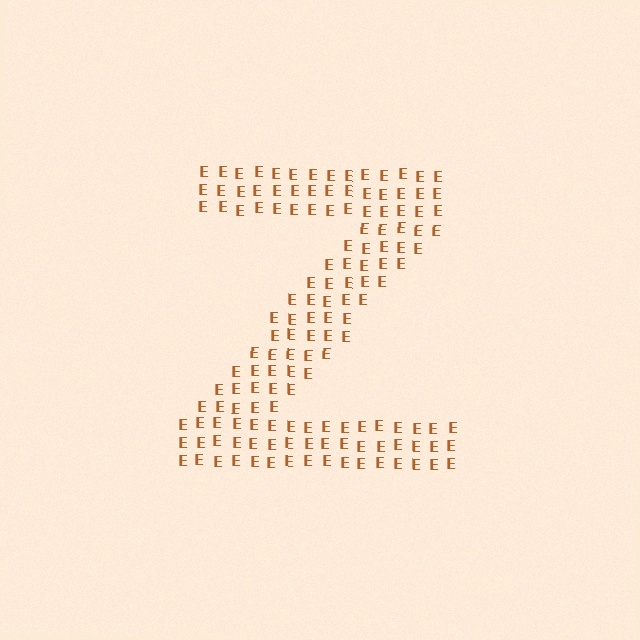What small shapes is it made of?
It is made of small letter E's.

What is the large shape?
The large shape is the letter Z.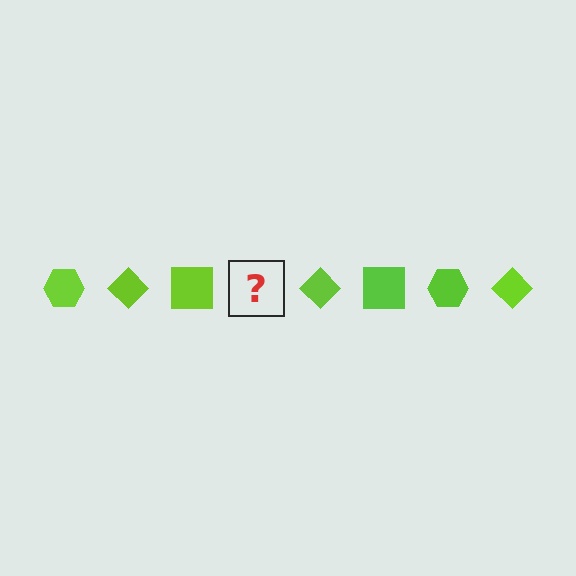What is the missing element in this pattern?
The missing element is a lime hexagon.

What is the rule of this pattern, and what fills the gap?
The rule is that the pattern cycles through hexagon, diamond, square shapes in lime. The gap should be filled with a lime hexagon.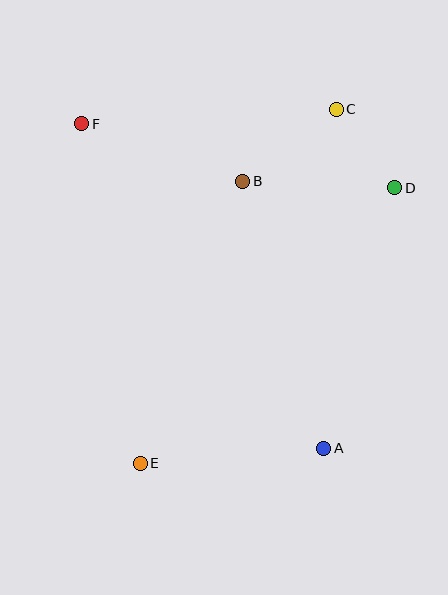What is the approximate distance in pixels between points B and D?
The distance between B and D is approximately 152 pixels.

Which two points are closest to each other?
Points C and D are closest to each other.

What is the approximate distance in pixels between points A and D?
The distance between A and D is approximately 270 pixels.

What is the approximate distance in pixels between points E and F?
The distance between E and F is approximately 345 pixels.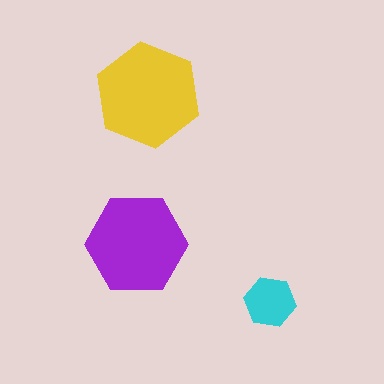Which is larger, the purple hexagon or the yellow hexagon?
The yellow one.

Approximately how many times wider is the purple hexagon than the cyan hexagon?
About 2 times wider.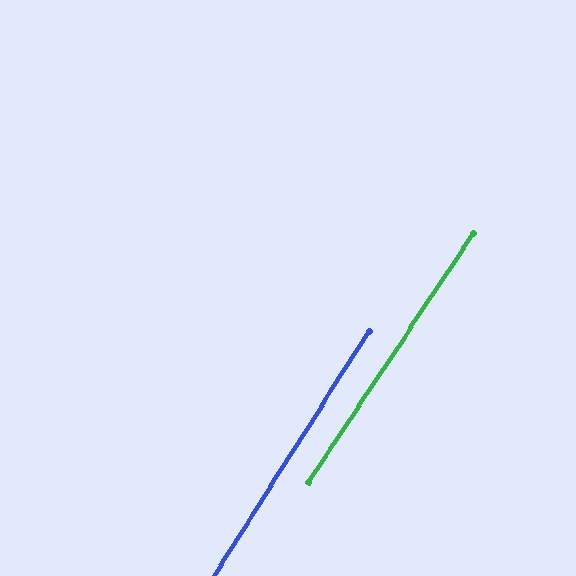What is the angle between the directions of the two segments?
Approximately 1 degree.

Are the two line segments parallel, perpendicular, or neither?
Parallel — their directions differ by only 1.3°.